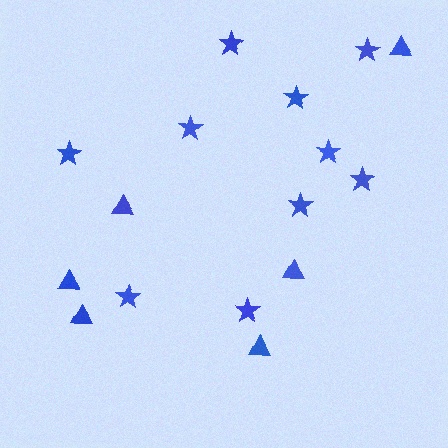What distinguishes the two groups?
There are 2 groups: one group of stars (10) and one group of triangles (6).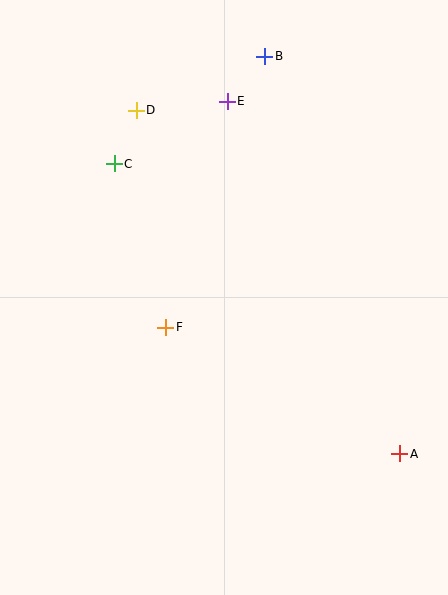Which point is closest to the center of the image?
Point F at (166, 327) is closest to the center.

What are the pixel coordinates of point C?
Point C is at (114, 164).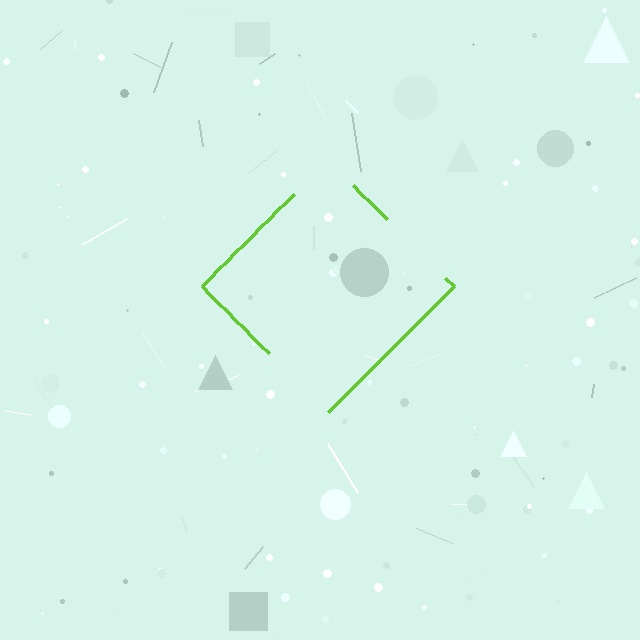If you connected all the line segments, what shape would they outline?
They would outline a diamond.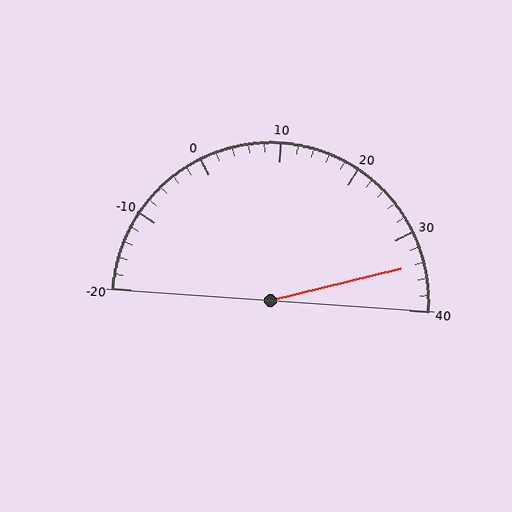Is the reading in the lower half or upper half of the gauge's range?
The reading is in the upper half of the range (-20 to 40).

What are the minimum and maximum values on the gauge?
The gauge ranges from -20 to 40.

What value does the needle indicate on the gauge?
The needle indicates approximately 34.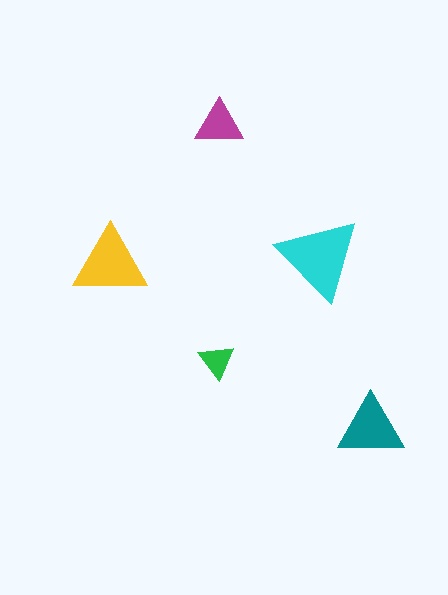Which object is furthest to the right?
The teal triangle is rightmost.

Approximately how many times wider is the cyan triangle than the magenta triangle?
About 1.5 times wider.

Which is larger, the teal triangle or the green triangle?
The teal one.